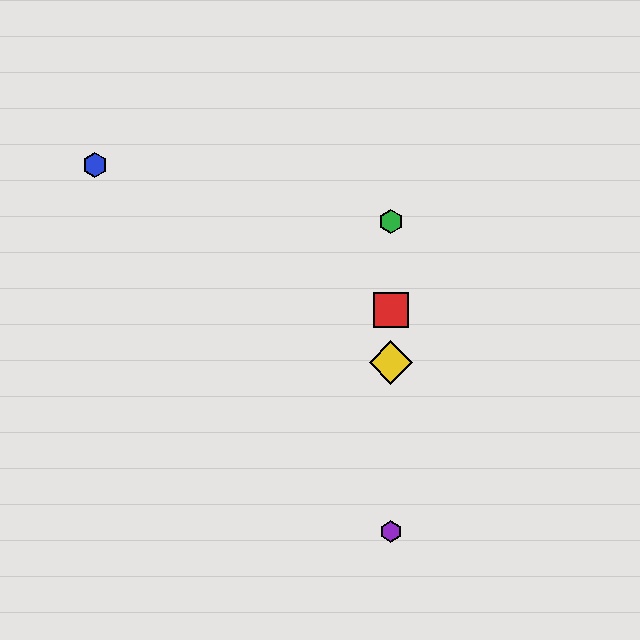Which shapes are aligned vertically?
The red square, the green hexagon, the yellow diamond, the purple hexagon are aligned vertically.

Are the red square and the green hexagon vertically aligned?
Yes, both are at x≈391.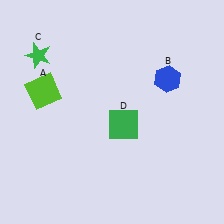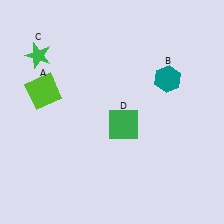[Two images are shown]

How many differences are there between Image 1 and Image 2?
There is 1 difference between the two images.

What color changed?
The hexagon (B) changed from blue in Image 1 to teal in Image 2.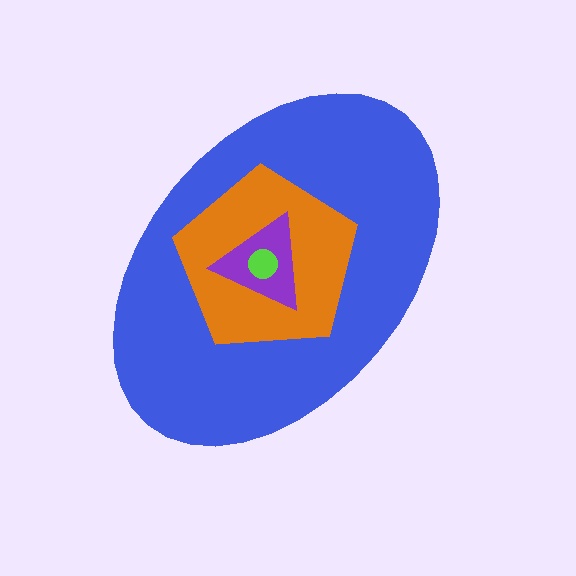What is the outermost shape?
The blue ellipse.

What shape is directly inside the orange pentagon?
The purple triangle.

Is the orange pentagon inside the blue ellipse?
Yes.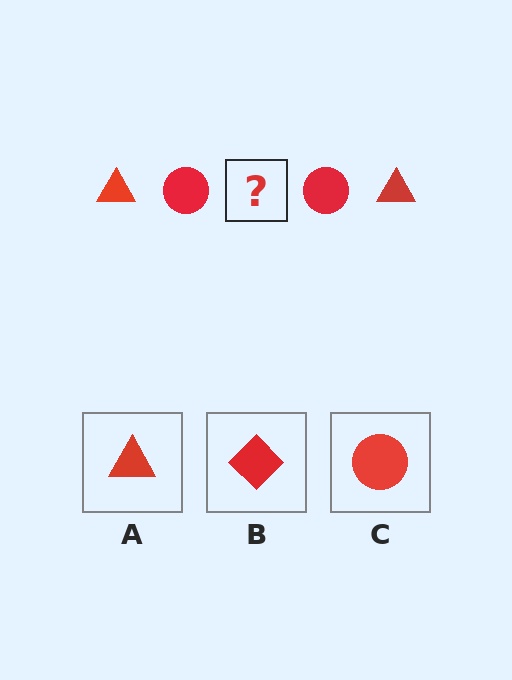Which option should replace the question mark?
Option A.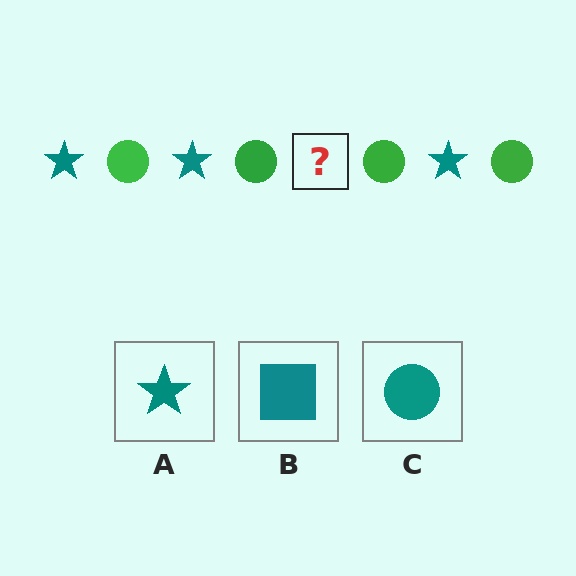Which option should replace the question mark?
Option A.